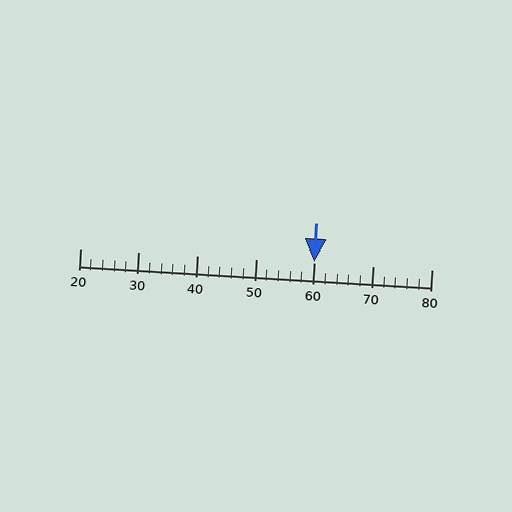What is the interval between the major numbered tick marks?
The major tick marks are spaced 10 units apart.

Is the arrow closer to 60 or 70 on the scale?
The arrow is closer to 60.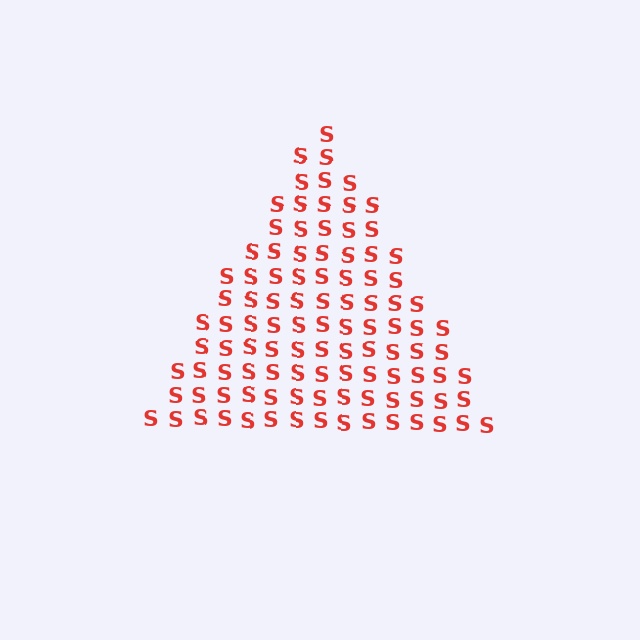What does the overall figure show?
The overall figure shows a triangle.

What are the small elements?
The small elements are letter S's.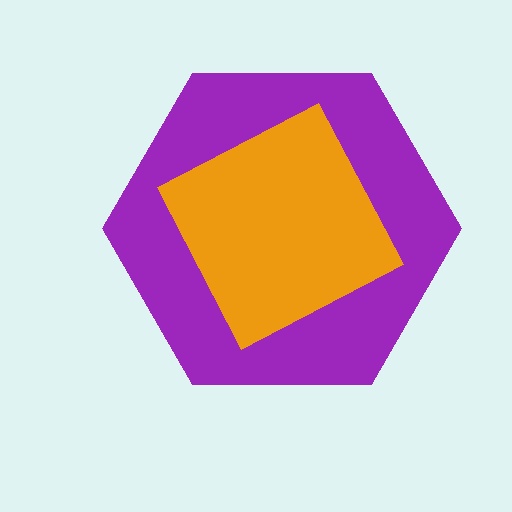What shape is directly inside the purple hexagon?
The orange diamond.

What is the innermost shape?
The orange diamond.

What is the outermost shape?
The purple hexagon.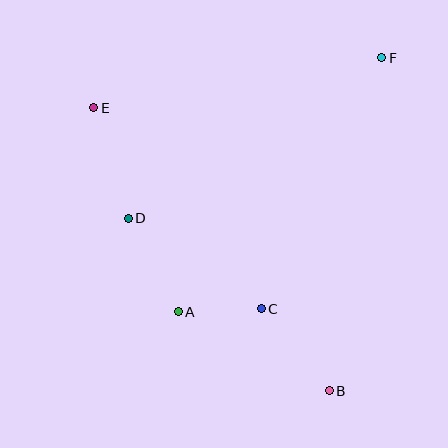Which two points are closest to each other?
Points A and C are closest to each other.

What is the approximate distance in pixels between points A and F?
The distance between A and F is approximately 325 pixels.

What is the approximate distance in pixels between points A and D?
The distance between A and D is approximately 106 pixels.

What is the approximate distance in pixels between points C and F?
The distance between C and F is approximately 278 pixels.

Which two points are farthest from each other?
Points B and E are farthest from each other.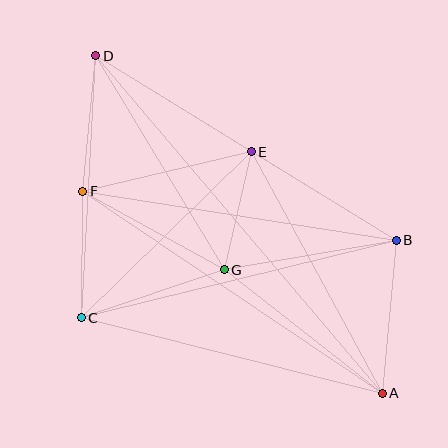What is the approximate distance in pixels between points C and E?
The distance between C and E is approximately 238 pixels.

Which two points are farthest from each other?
Points A and D are farthest from each other.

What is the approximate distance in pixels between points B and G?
The distance between B and G is approximately 174 pixels.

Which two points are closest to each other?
Points E and G are closest to each other.